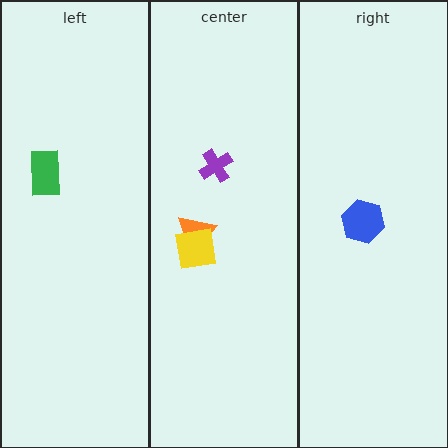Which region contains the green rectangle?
The left region.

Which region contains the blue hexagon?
The right region.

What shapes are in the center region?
The orange triangle, the yellow square, the purple cross.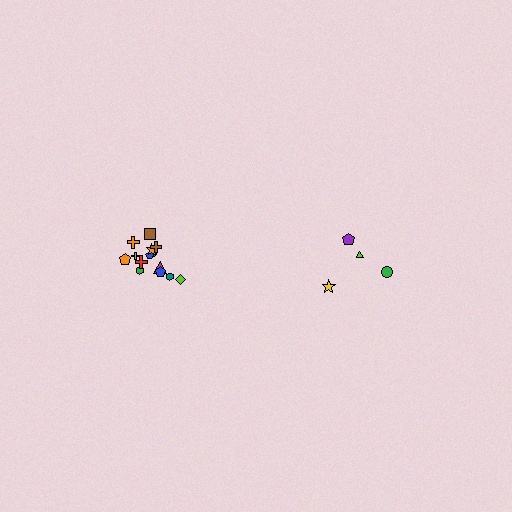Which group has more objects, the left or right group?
The left group.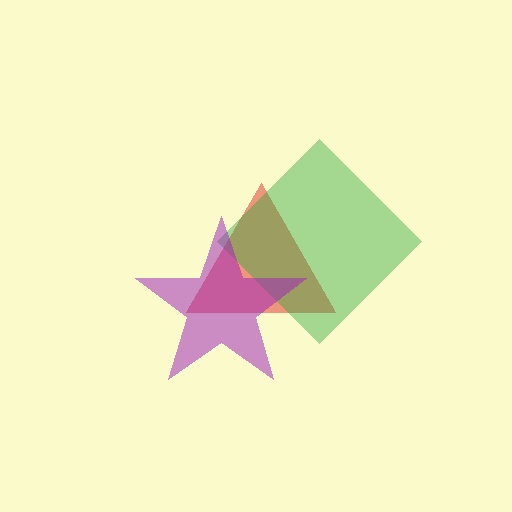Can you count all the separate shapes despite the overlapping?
Yes, there are 3 separate shapes.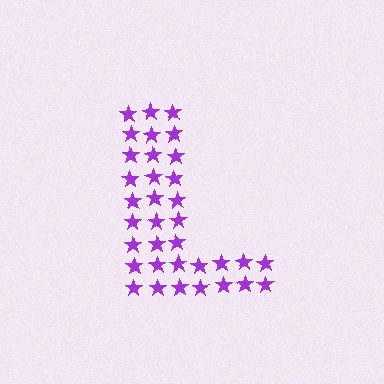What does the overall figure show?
The overall figure shows the letter L.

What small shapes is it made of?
It is made of small stars.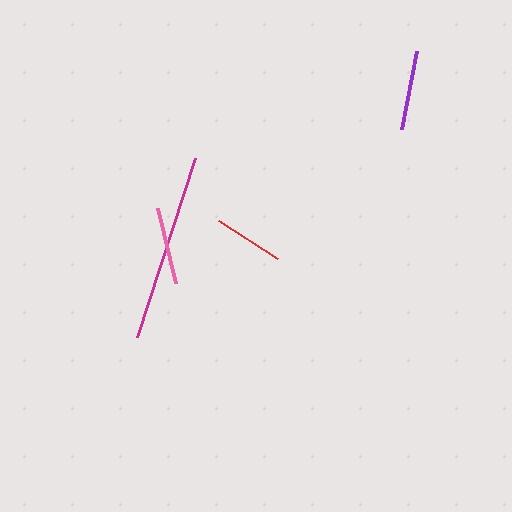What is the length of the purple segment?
The purple segment is approximately 79 pixels long.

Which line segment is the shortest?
The red line is the shortest at approximately 70 pixels.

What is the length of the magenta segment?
The magenta segment is approximately 189 pixels long.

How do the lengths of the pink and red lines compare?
The pink and red lines are approximately the same length.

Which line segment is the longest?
The magenta line is the longest at approximately 189 pixels.